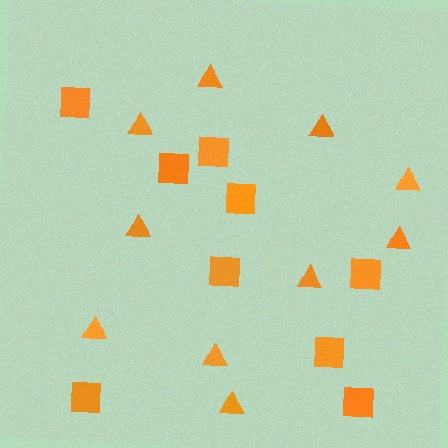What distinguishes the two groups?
There are 2 groups: one group of triangles (10) and one group of squares (9).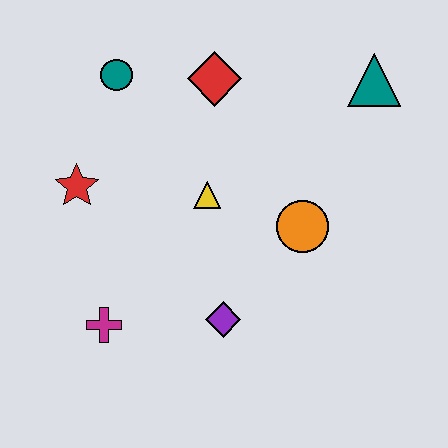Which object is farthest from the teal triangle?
The magenta cross is farthest from the teal triangle.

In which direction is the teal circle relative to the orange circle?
The teal circle is to the left of the orange circle.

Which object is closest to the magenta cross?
The purple diamond is closest to the magenta cross.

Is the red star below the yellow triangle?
No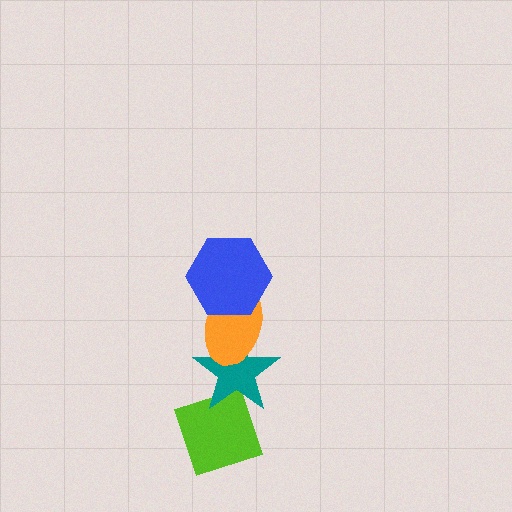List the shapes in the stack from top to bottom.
From top to bottom: the blue hexagon, the orange ellipse, the teal star, the lime diamond.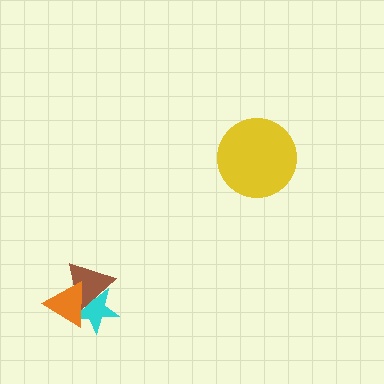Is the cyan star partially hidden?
Yes, it is partially covered by another shape.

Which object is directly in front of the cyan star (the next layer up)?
The brown triangle is directly in front of the cyan star.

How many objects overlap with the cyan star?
2 objects overlap with the cyan star.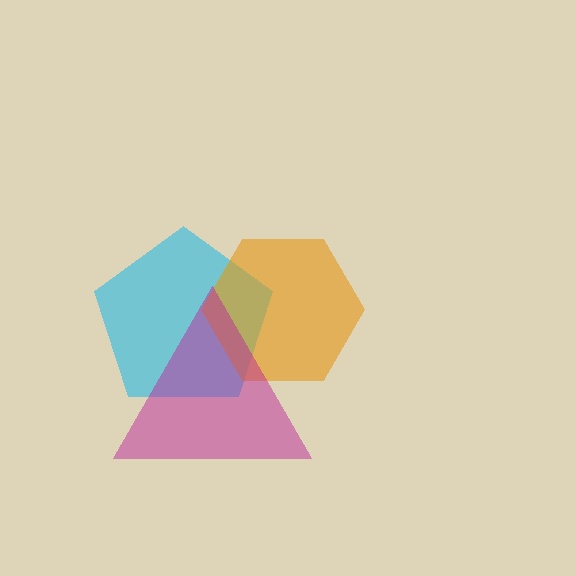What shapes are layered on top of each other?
The layered shapes are: a cyan pentagon, an orange hexagon, a magenta triangle.